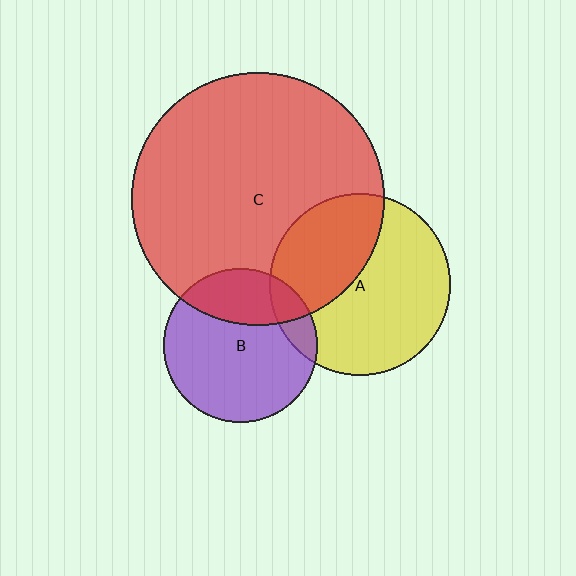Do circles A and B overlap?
Yes.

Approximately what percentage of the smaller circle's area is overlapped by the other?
Approximately 10%.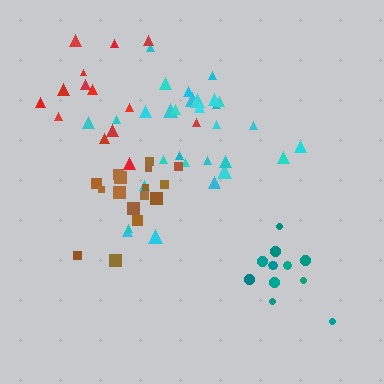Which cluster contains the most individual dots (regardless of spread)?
Cyan (30).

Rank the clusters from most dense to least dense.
brown, teal, cyan, red.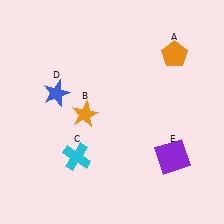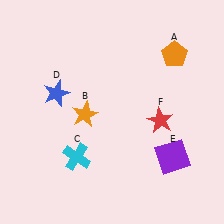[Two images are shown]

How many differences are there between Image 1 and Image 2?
There is 1 difference between the two images.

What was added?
A red star (F) was added in Image 2.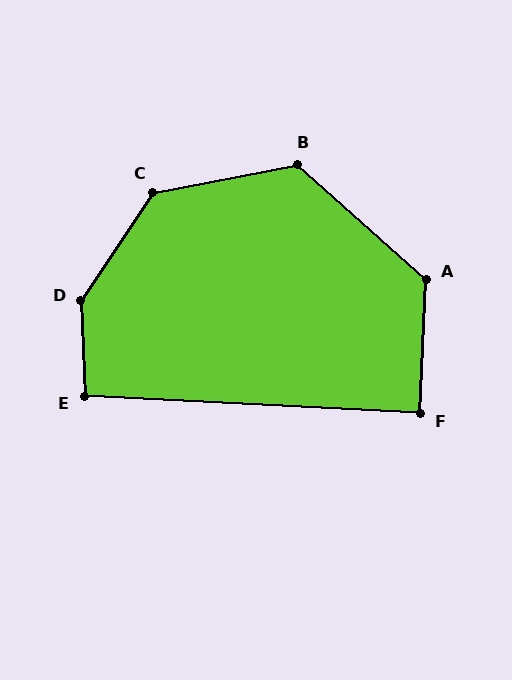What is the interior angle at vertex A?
Approximately 130 degrees (obtuse).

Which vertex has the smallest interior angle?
F, at approximately 89 degrees.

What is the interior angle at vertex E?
Approximately 96 degrees (obtuse).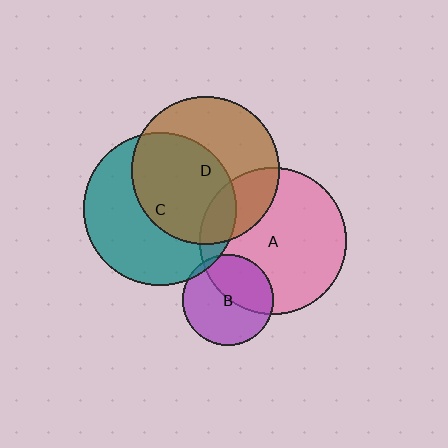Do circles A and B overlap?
Yes.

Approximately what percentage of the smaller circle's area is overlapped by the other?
Approximately 40%.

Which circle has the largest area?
Circle C (teal).